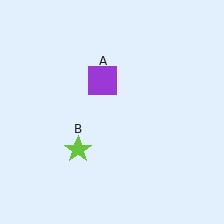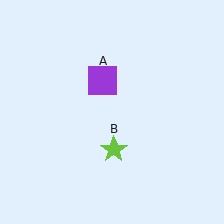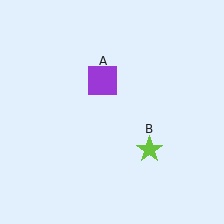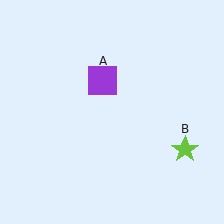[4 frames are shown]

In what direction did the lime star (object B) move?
The lime star (object B) moved right.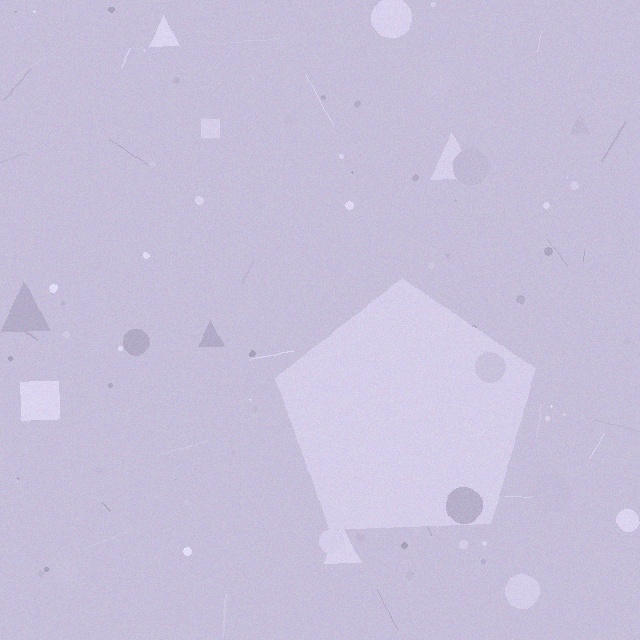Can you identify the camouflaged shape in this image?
The camouflaged shape is a pentagon.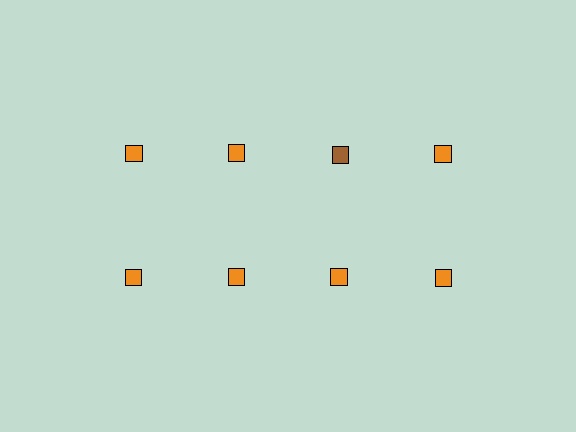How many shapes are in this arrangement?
There are 8 shapes arranged in a grid pattern.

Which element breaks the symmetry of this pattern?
The brown square in the top row, center column breaks the symmetry. All other shapes are orange squares.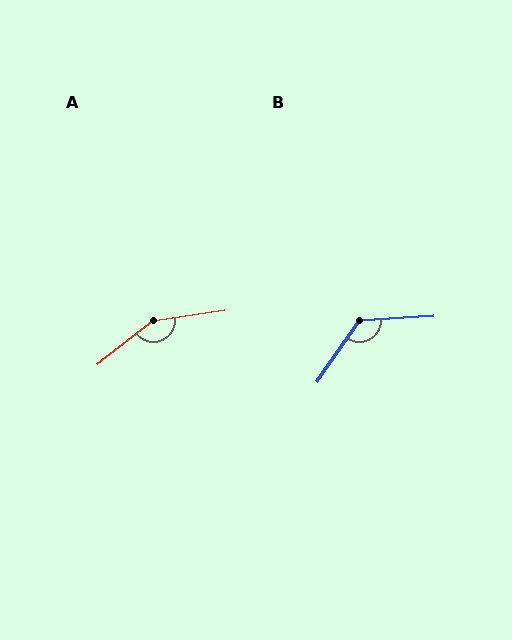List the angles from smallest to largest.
B (128°), A (150°).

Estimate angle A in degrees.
Approximately 150 degrees.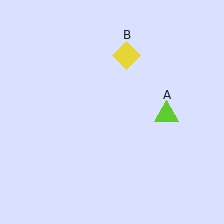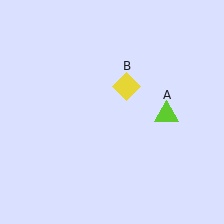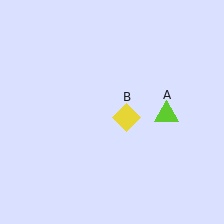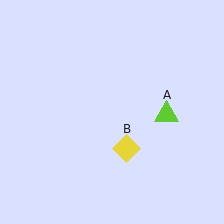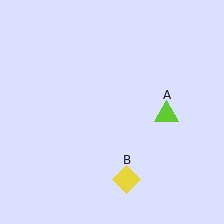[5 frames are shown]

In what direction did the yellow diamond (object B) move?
The yellow diamond (object B) moved down.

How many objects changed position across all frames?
1 object changed position: yellow diamond (object B).